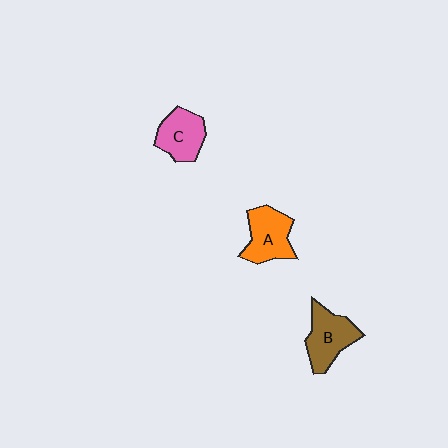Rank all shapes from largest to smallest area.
From largest to smallest: B (brown), A (orange), C (pink).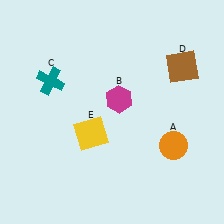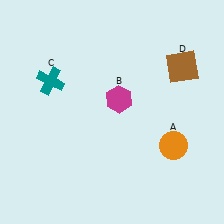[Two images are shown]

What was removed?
The yellow square (E) was removed in Image 2.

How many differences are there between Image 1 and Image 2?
There is 1 difference between the two images.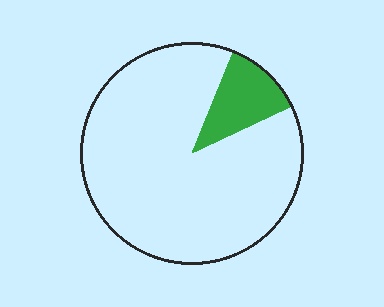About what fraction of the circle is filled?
About one eighth (1/8).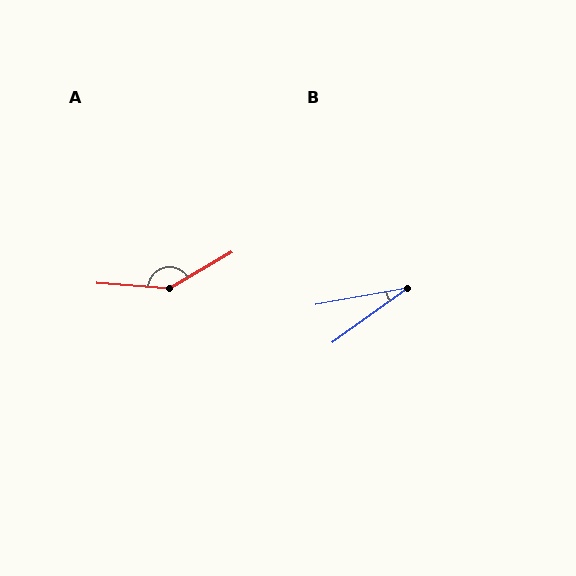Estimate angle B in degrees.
Approximately 26 degrees.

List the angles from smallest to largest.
B (26°), A (145°).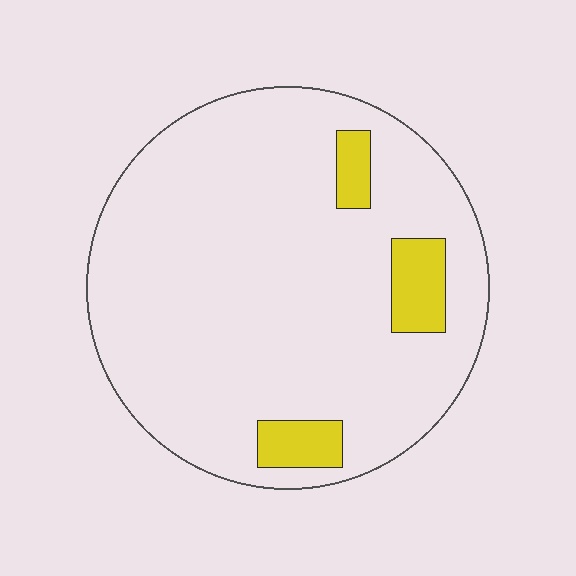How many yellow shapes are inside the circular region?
3.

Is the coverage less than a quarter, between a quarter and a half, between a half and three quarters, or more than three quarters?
Less than a quarter.